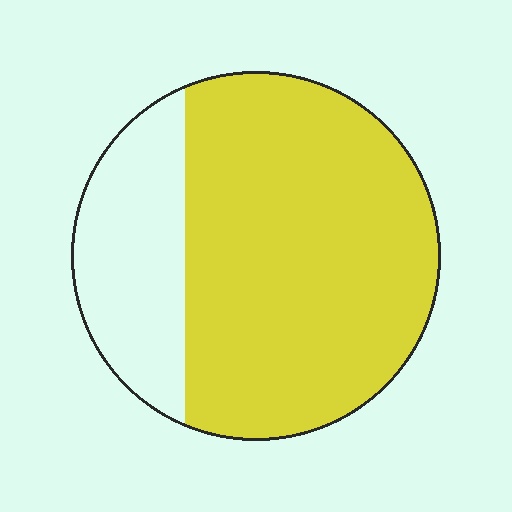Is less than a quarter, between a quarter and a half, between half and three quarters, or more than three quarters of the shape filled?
Between half and three quarters.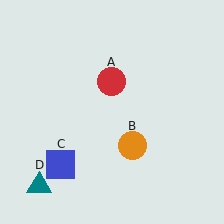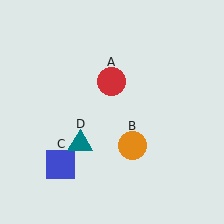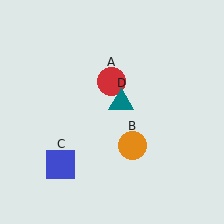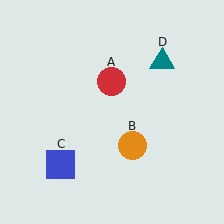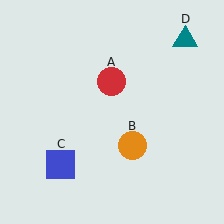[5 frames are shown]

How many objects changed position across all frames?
1 object changed position: teal triangle (object D).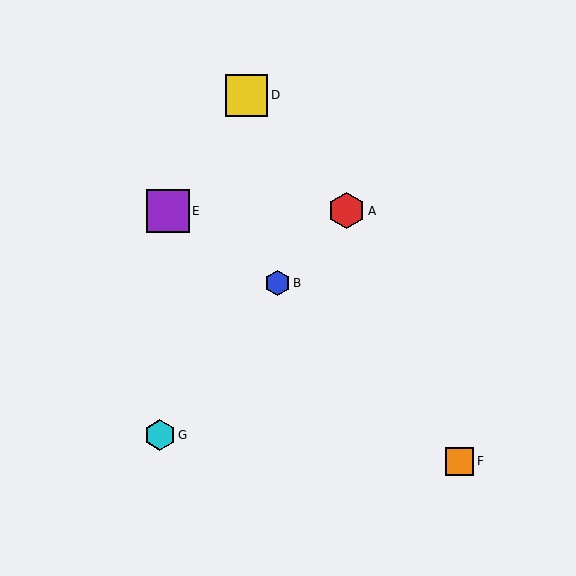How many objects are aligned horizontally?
3 objects (A, C, E) are aligned horizontally.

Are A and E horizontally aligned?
Yes, both are at y≈211.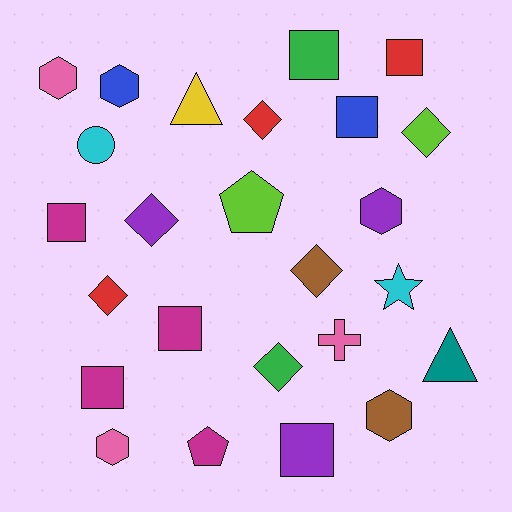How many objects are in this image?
There are 25 objects.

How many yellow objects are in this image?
There is 1 yellow object.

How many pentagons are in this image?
There are 2 pentagons.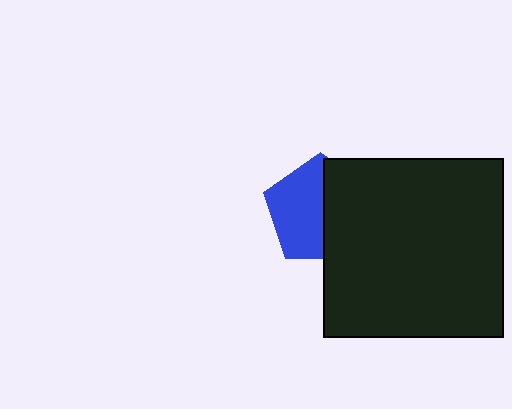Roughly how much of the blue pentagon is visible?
About half of it is visible (roughly 54%).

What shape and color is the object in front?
The object in front is a black square.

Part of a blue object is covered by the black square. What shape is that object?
It is a pentagon.